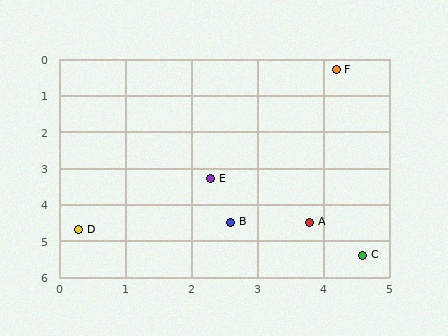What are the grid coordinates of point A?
Point A is at approximately (3.8, 4.5).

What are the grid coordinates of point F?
Point F is at approximately (4.2, 0.3).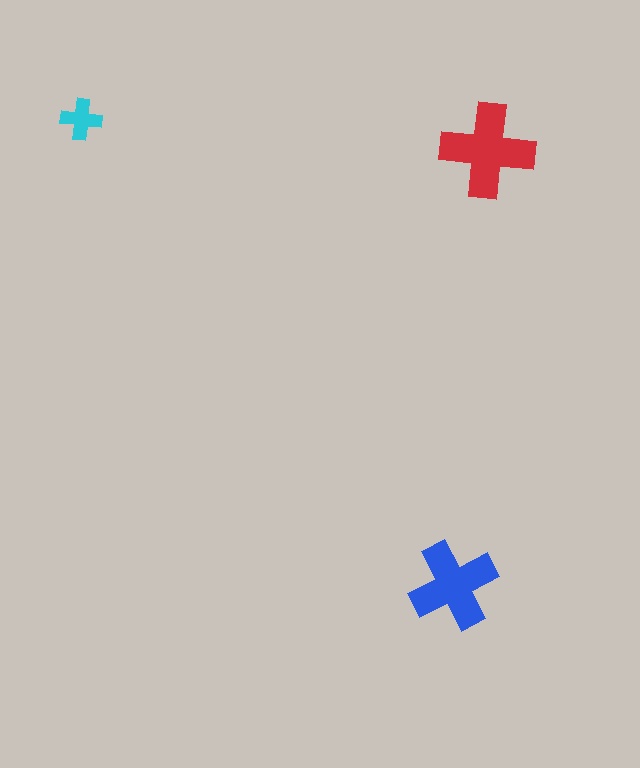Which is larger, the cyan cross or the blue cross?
The blue one.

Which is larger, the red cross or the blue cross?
The red one.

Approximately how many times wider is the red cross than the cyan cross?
About 2.5 times wider.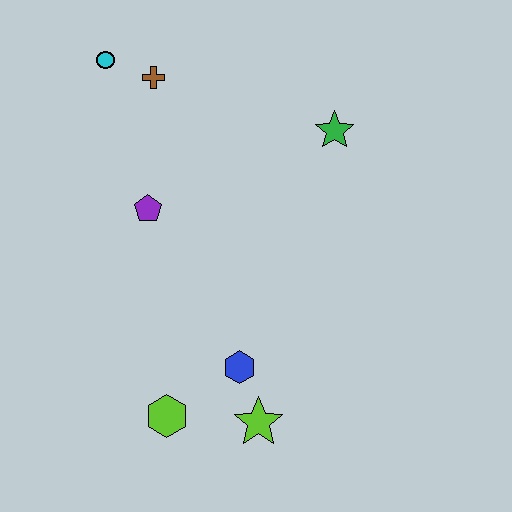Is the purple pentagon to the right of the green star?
No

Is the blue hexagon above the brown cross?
No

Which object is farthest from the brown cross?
The lime star is farthest from the brown cross.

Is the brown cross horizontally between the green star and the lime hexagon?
No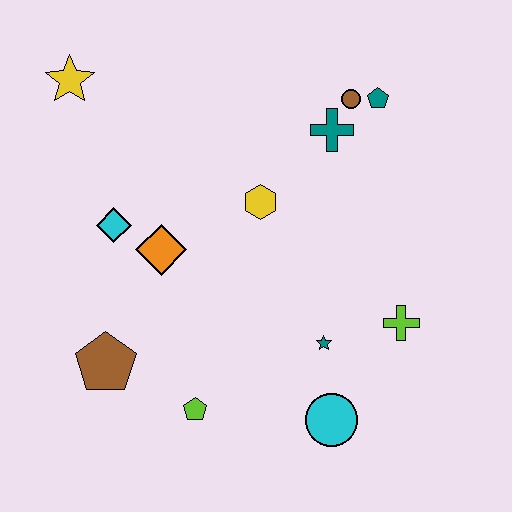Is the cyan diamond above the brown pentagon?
Yes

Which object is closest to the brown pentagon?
The lime pentagon is closest to the brown pentagon.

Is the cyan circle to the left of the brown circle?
Yes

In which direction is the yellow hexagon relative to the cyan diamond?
The yellow hexagon is to the right of the cyan diamond.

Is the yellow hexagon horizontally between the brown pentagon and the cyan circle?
Yes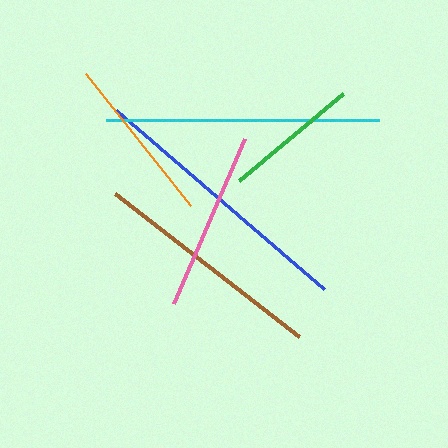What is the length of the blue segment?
The blue segment is approximately 275 pixels long.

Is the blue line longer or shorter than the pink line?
The blue line is longer than the pink line.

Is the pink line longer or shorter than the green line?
The pink line is longer than the green line.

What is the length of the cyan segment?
The cyan segment is approximately 273 pixels long.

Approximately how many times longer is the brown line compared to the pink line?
The brown line is approximately 1.3 times the length of the pink line.